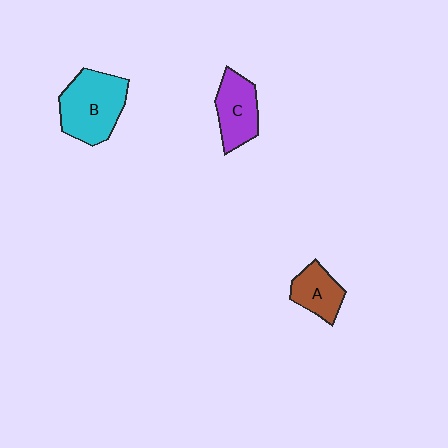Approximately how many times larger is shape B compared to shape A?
Approximately 1.8 times.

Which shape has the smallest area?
Shape A (brown).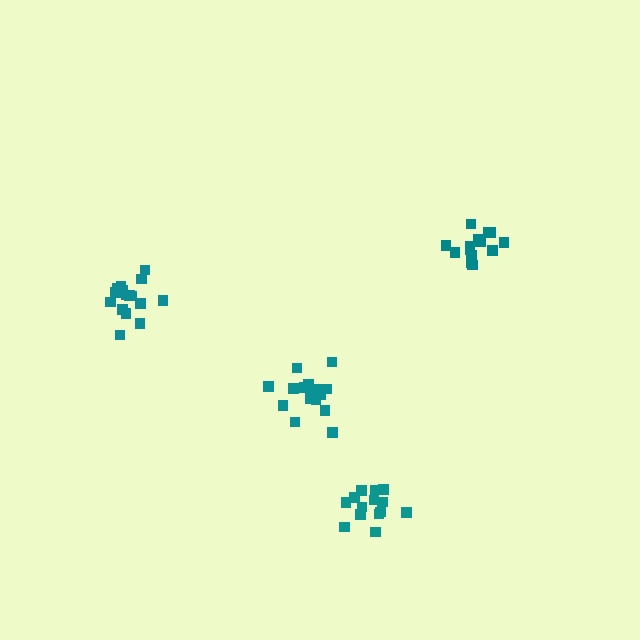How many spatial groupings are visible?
There are 4 spatial groupings.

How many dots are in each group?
Group 1: 18 dots, Group 2: 14 dots, Group 3: 14 dots, Group 4: 16 dots (62 total).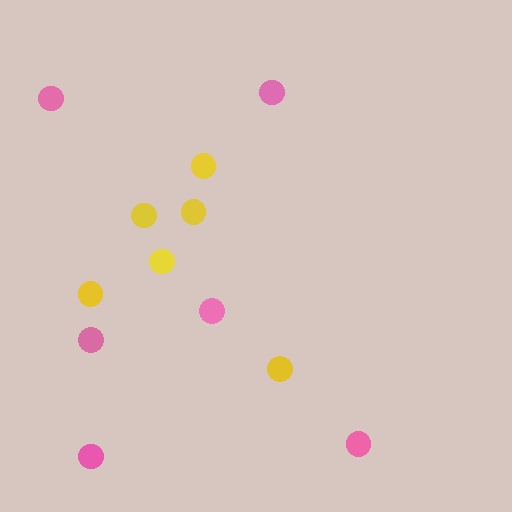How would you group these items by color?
There are 2 groups: one group of pink circles (6) and one group of yellow circles (6).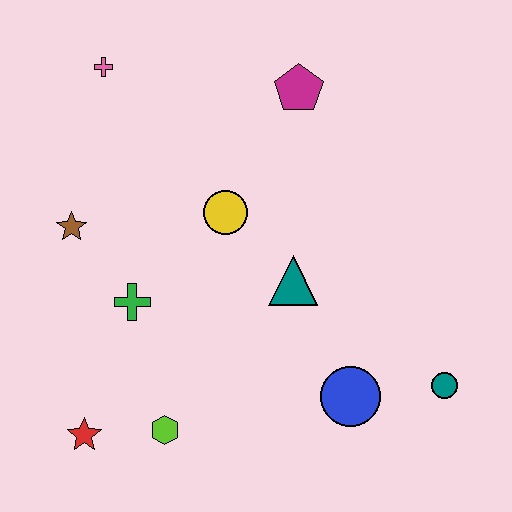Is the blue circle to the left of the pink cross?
No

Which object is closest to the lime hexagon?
The red star is closest to the lime hexagon.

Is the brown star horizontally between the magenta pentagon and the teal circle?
No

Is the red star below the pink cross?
Yes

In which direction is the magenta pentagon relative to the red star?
The magenta pentagon is above the red star.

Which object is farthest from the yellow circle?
The teal circle is farthest from the yellow circle.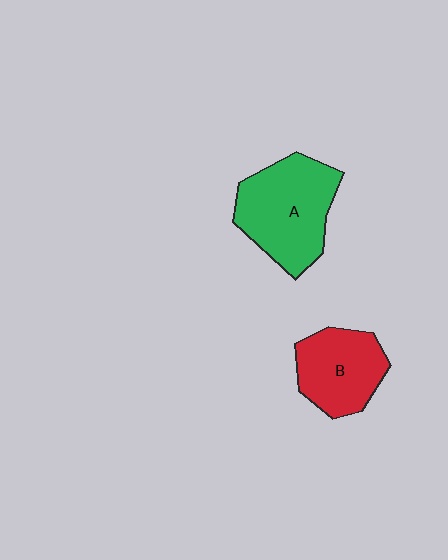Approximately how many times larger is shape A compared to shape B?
Approximately 1.4 times.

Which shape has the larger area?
Shape A (green).